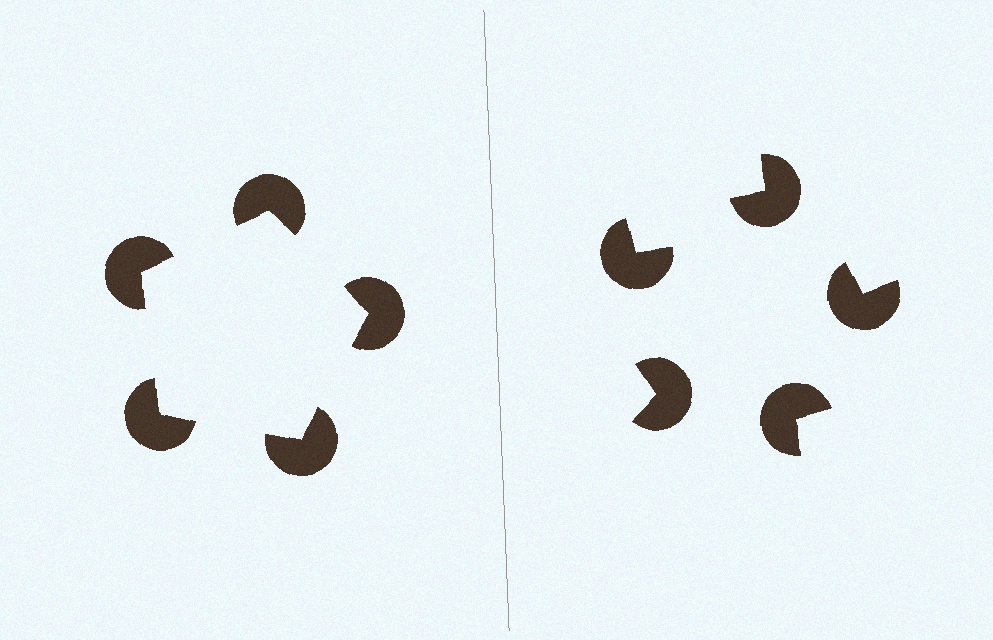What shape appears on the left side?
An illusory pentagon.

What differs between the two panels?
The pac-man discs are positioned identically on both sides; only the wedge orientations differ. On the left they align to a pentagon; on the right they are misaligned.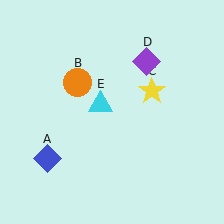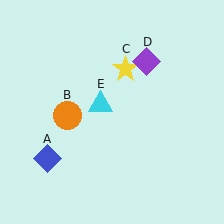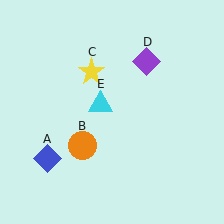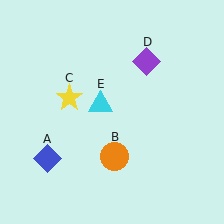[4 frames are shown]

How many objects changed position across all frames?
2 objects changed position: orange circle (object B), yellow star (object C).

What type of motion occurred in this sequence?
The orange circle (object B), yellow star (object C) rotated counterclockwise around the center of the scene.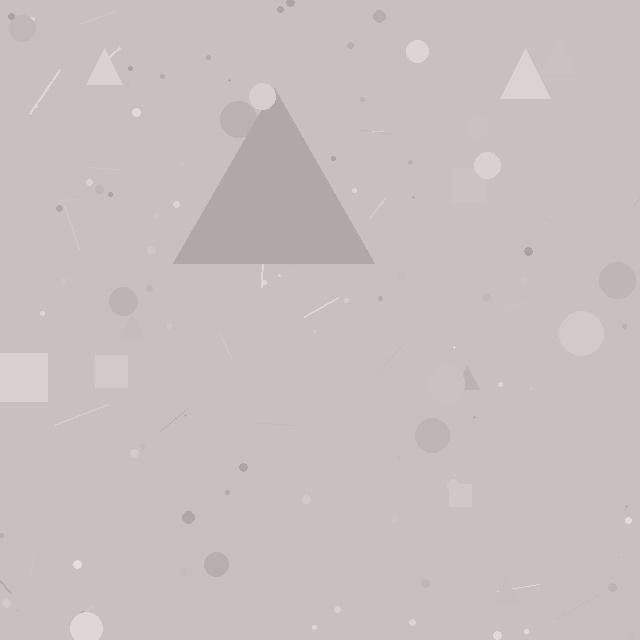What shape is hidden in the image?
A triangle is hidden in the image.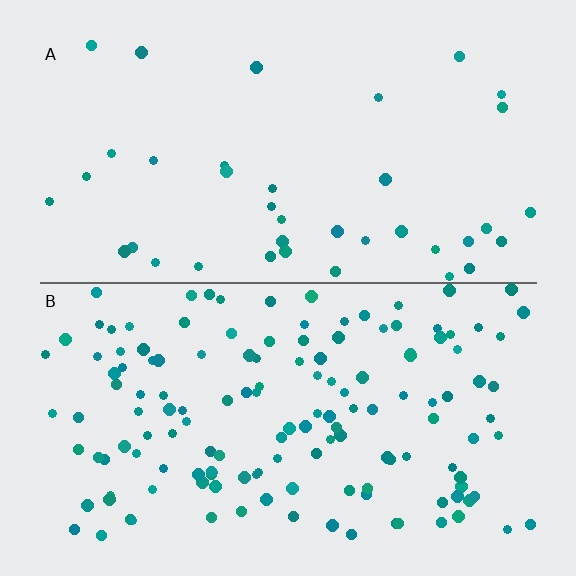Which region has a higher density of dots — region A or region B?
B (the bottom).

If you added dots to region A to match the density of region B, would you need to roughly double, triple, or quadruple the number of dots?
Approximately quadruple.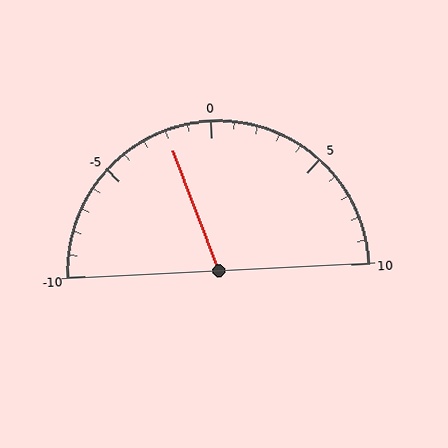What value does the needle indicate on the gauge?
The needle indicates approximately -2.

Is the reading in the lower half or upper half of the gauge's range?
The reading is in the lower half of the range (-10 to 10).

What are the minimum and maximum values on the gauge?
The gauge ranges from -10 to 10.